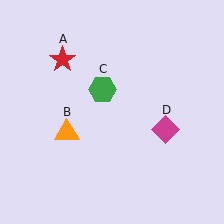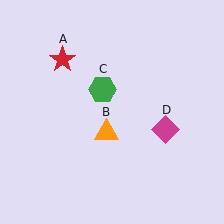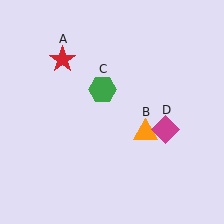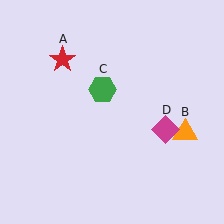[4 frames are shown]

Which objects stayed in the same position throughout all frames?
Red star (object A) and green hexagon (object C) and magenta diamond (object D) remained stationary.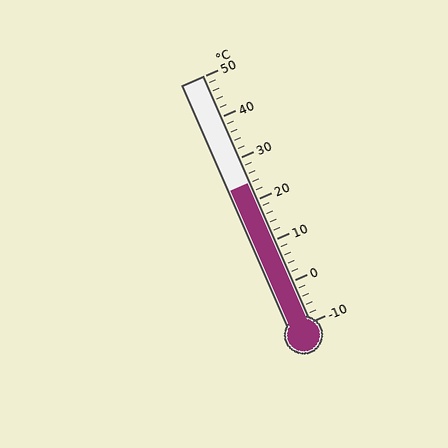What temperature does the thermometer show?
The thermometer shows approximately 24°C.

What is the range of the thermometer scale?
The thermometer scale ranges from -10°C to 50°C.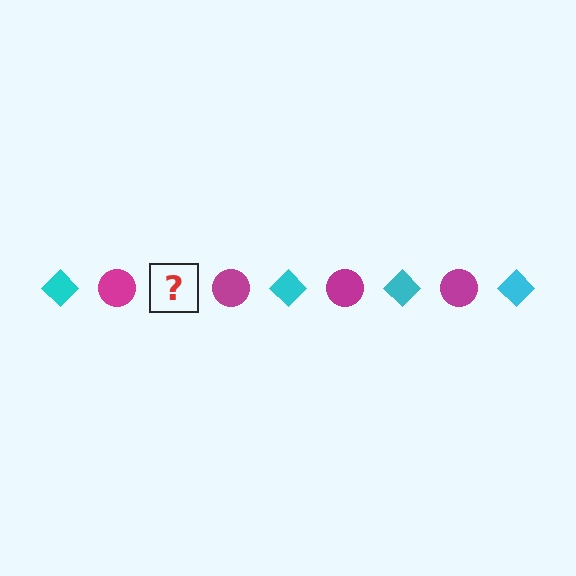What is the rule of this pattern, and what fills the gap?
The rule is that the pattern alternates between cyan diamond and magenta circle. The gap should be filled with a cyan diamond.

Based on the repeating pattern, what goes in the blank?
The blank should be a cyan diamond.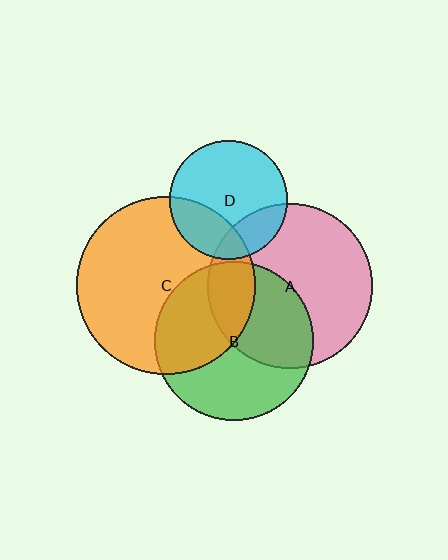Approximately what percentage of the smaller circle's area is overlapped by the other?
Approximately 25%.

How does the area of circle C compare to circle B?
Approximately 1.3 times.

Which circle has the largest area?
Circle C (orange).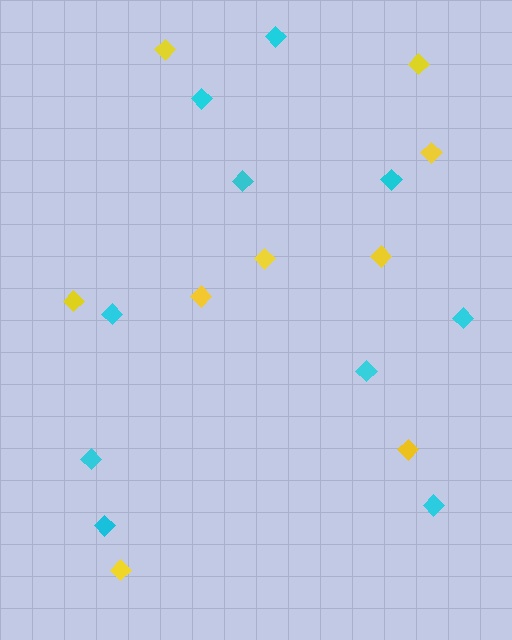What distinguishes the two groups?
There are 2 groups: one group of cyan diamonds (10) and one group of yellow diamonds (9).